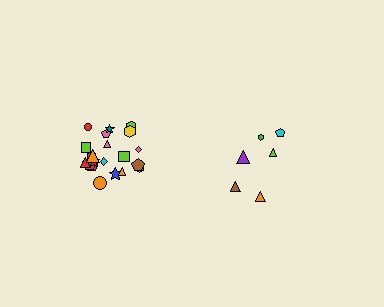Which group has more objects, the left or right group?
The left group.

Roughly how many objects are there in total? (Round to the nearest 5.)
Roughly 30 objects in total.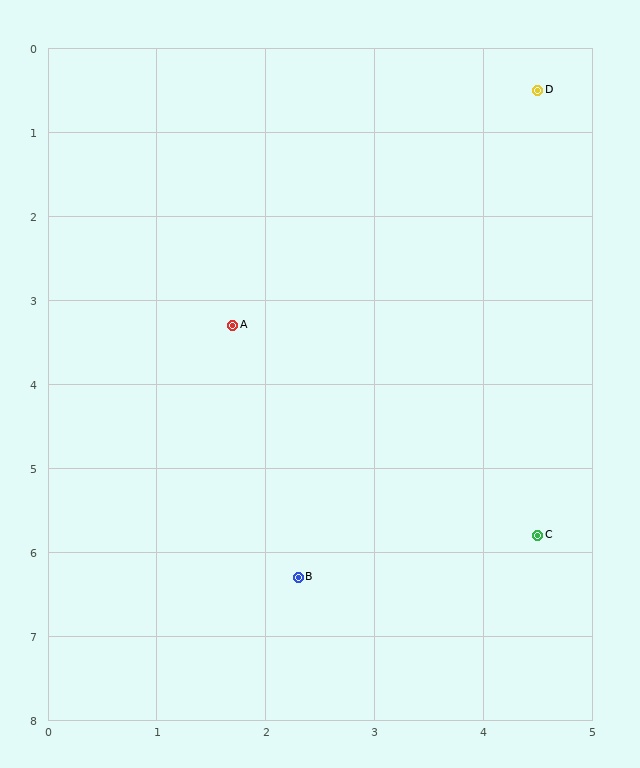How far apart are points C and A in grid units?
Points C and A are about 3.8 grid units apart.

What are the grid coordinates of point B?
Point B is at approximately (2.3, 6.3).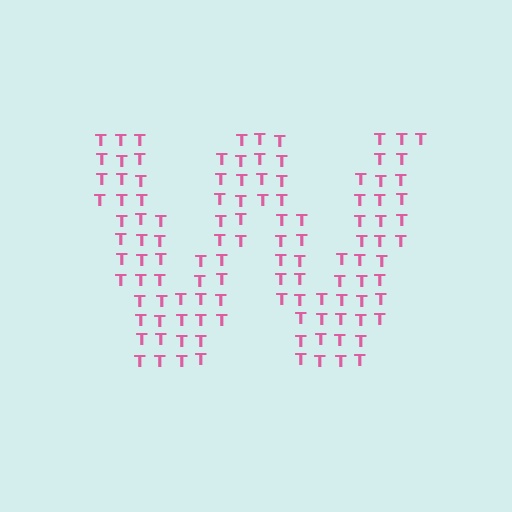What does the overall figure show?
The overall figure shows the letter W.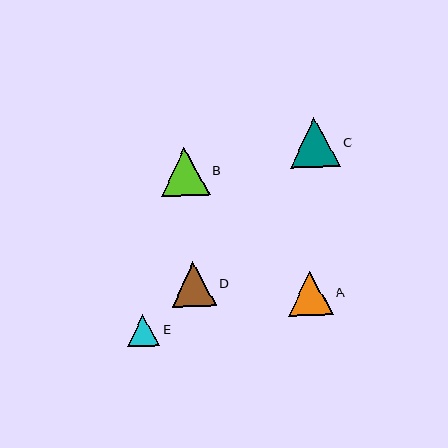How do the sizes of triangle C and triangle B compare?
Triangle C and triangle B are approximately the same size.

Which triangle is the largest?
Triangle C is the largest with a size of approximately 50 pixels.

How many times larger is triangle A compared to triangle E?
Triangle A is approximately 1.4 times the size of triangle E.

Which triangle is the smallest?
Triangle E is the smallest with a size of approximately 32 pixels.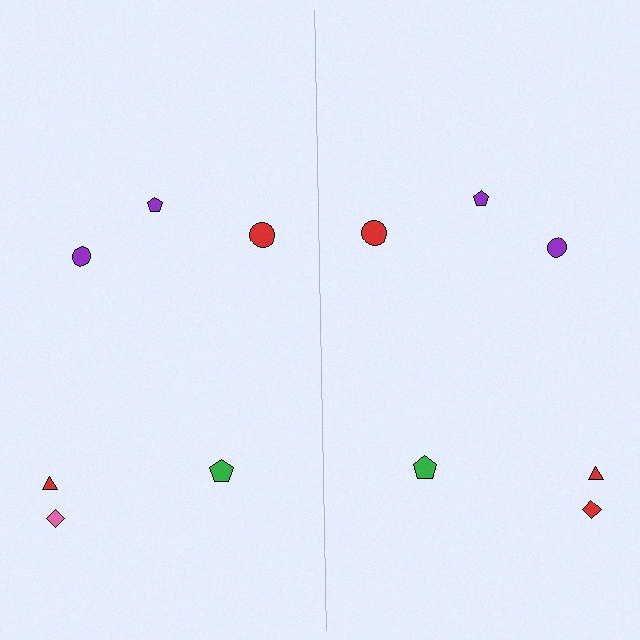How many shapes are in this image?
There are 12 shapes in this image.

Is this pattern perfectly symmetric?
No, the pattern is not perfectly symmetric. The red diamond on the right side breaks the symmetry — its mirror counterpart is pink.